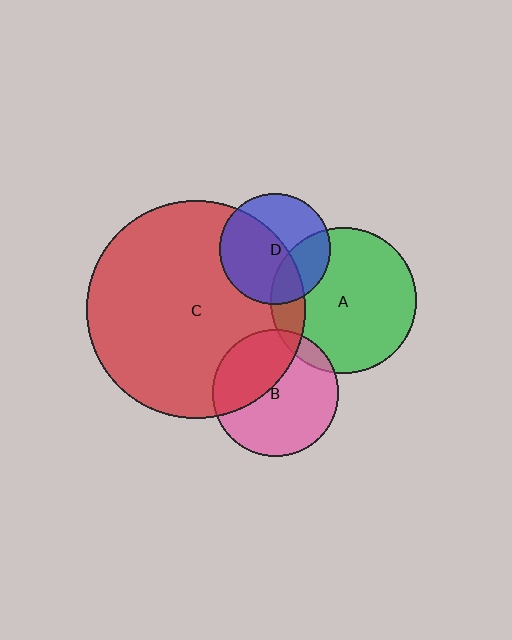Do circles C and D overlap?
Yes.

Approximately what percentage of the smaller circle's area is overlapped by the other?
Approximately 55%.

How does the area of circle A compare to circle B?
Approximately 1.3 times.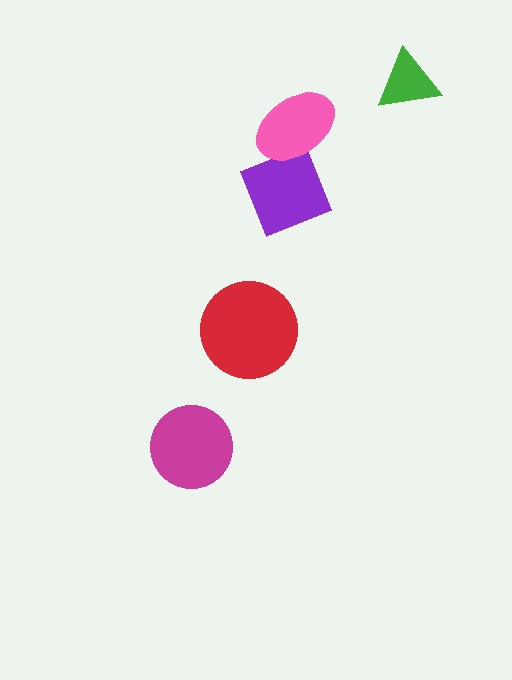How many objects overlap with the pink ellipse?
1 object overlaps with the pink ellipse.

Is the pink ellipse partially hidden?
No, no other shape covers it.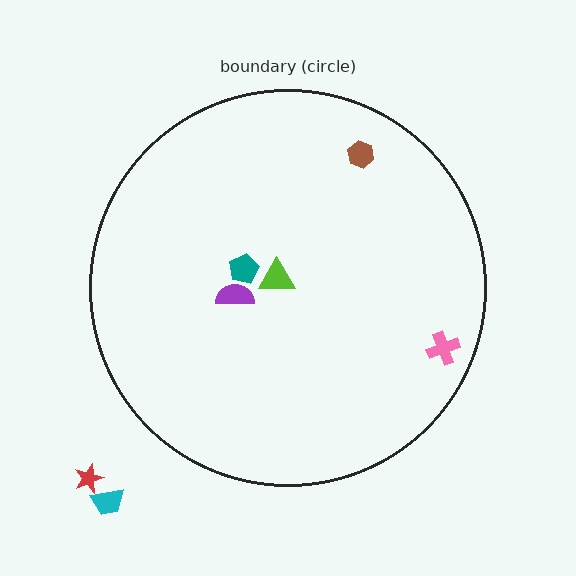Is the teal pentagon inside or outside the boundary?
Inside.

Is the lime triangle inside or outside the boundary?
Inside.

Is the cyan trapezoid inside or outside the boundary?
Outside.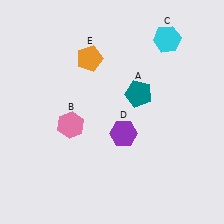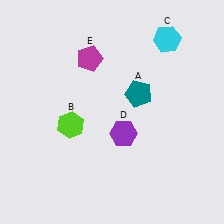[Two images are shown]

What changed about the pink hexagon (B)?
In Image 1, B is pink. In Image 2, it changed to lime.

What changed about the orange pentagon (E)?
In Image 1, E is orange. In Image 2, it changed to magenta.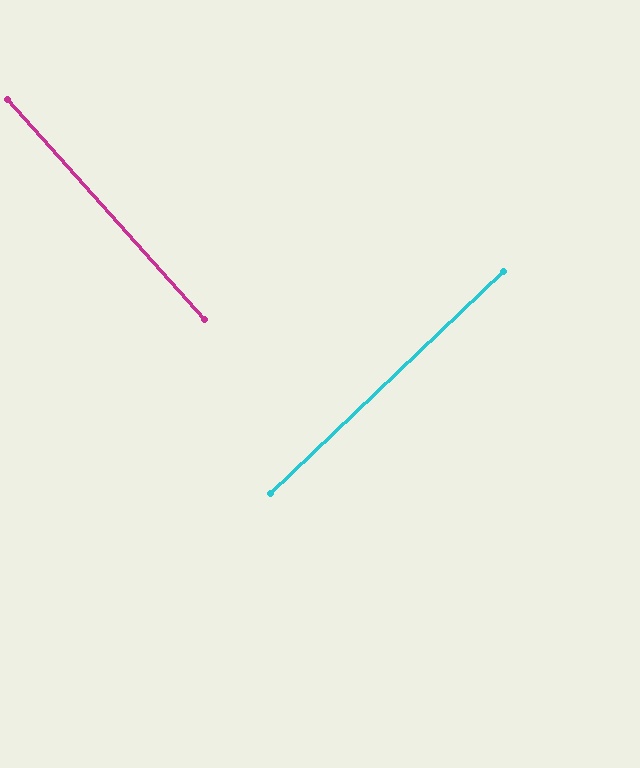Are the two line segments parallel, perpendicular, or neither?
Perpendicular — they meet at approximately 88°.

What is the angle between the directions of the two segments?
Approximately 88 degrees.